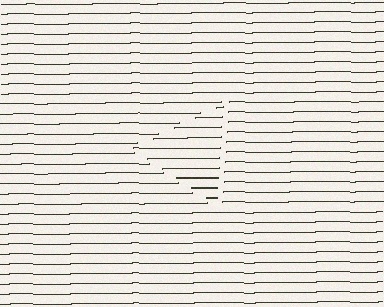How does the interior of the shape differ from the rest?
The interior of the shape contains the same grating, shifted by half a period — the contour is defined by the phase discontinuity where line-ends from the inner and outer gratings abut.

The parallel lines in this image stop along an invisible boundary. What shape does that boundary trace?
An illusory triangle. The interior of the shape contains the same grating, shifted by half a period — the contour is defined by the phase discontinuity where line-ends from the inner and outer gratings abut.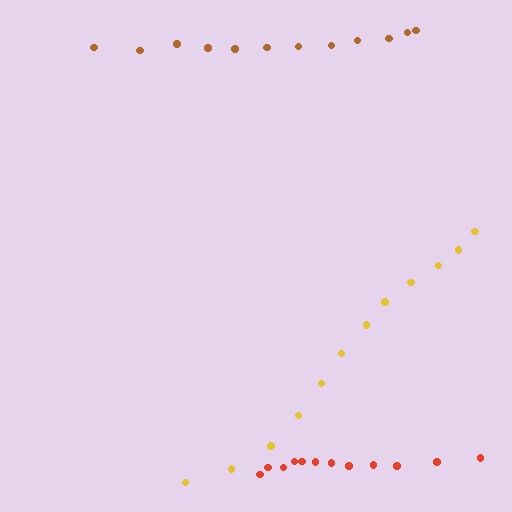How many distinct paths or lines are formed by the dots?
There are 3 distinct paths.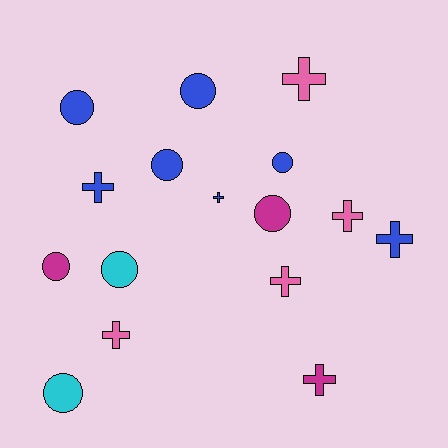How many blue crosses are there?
There are 3 blue crosses.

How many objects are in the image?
There are 16 objects.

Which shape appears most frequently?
Cross, with 8 objects.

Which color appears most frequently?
Blue, with 7 objects.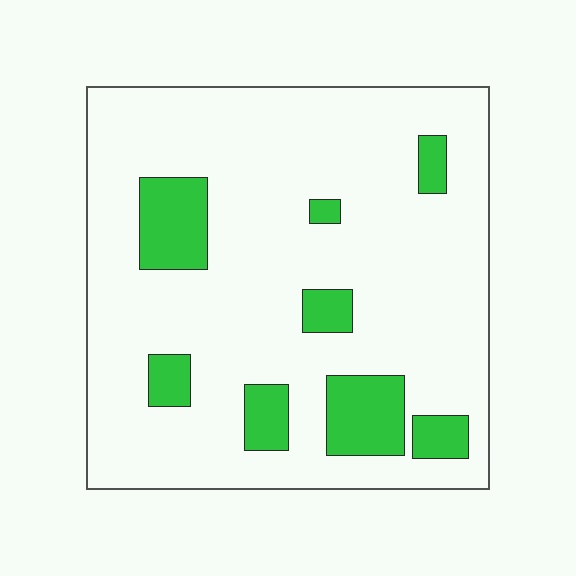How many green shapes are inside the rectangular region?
8.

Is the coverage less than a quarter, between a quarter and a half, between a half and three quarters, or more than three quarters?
Less than a quarter.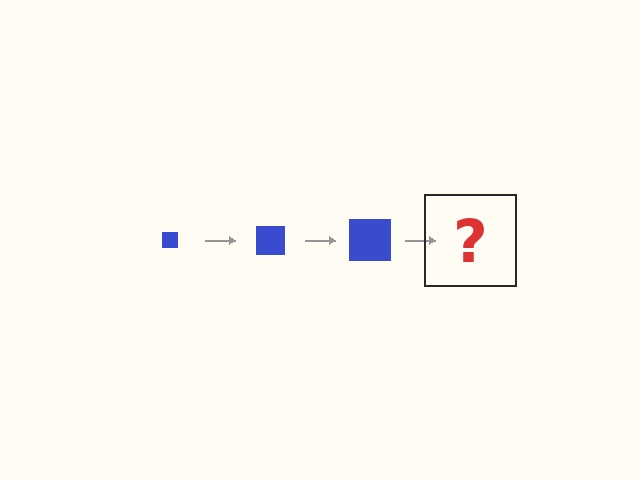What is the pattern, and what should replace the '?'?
The pattern is that the square gets progressively larger each step. The '?' should be a blue square, larger than the previous one.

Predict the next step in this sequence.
The next step is a blue square, larger than the previous one.